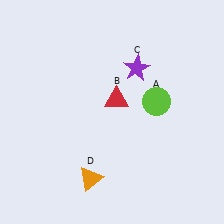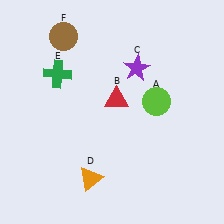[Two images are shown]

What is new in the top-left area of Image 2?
A brown circle (F) was added in the top-left area of Image 2.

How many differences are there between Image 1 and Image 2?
There are 2 differences between the two images.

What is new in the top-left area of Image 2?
A green cross (E) was added in the top-left area of Image 2.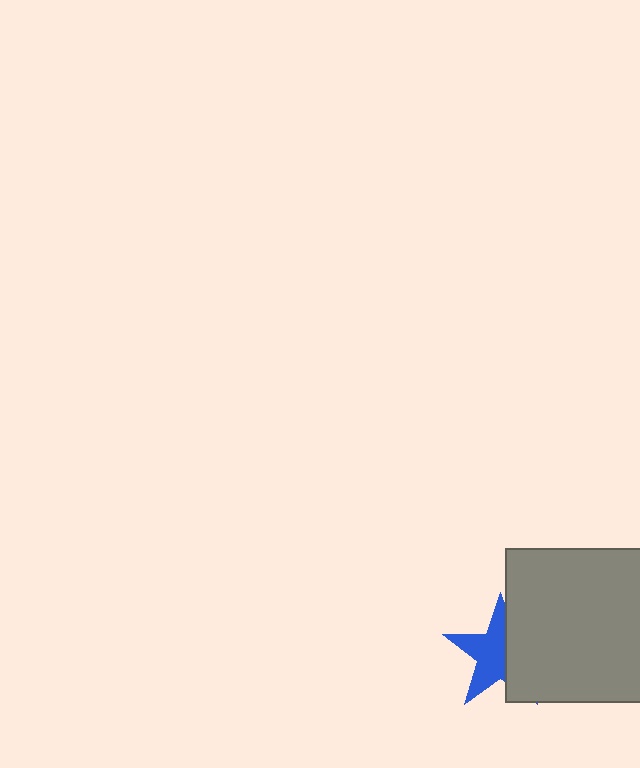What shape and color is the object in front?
The object in front is a gray square.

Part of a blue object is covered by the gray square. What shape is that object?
It is a star.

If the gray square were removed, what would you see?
You would see the complete blue star.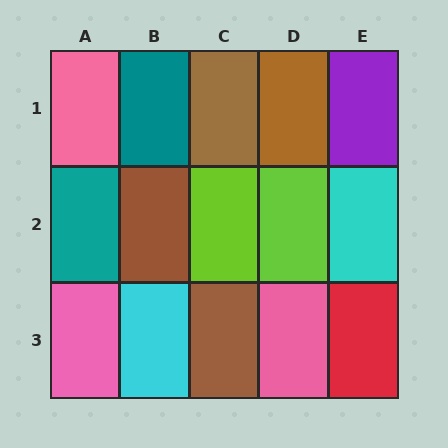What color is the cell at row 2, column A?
Teal.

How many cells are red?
1 cell is red.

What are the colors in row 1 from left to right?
Pink, teal, brown, brown, purple.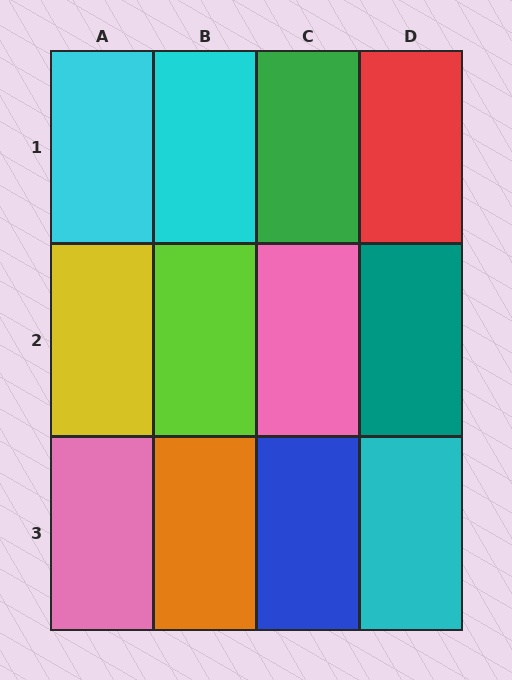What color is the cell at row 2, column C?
Pink.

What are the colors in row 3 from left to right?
Pink, orange, blue, cyan.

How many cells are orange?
1 cell is orange.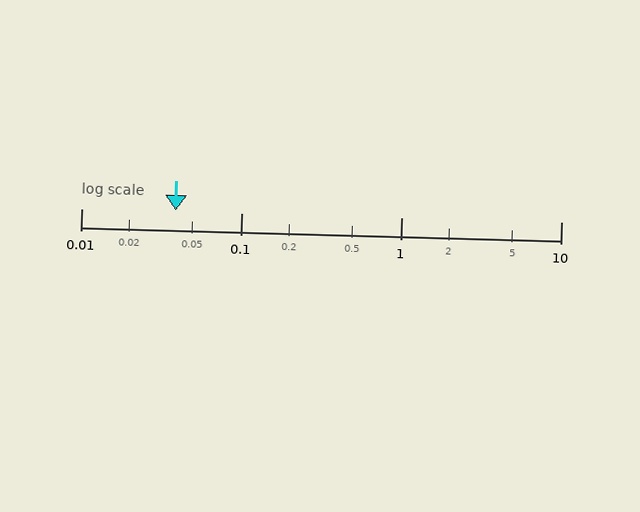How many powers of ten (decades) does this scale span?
The scale spans 3 decades, from 0.01 to 10.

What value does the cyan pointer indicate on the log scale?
The pointer indicates approximately 0.039.